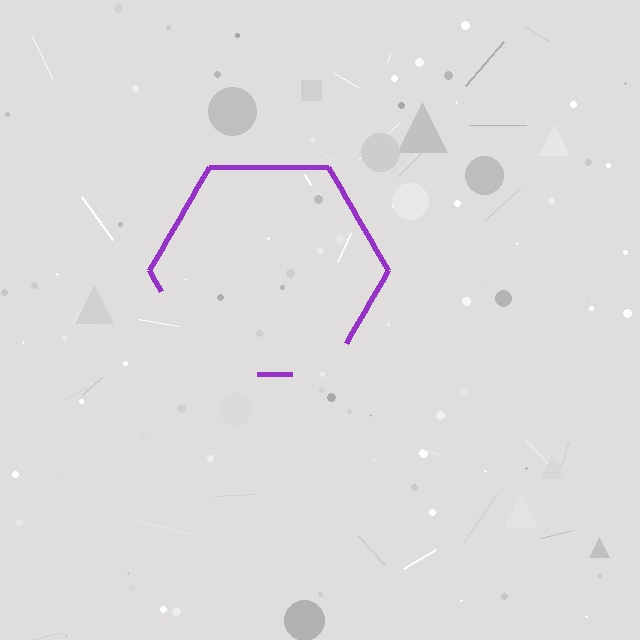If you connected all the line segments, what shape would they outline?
They would outline a hexagon.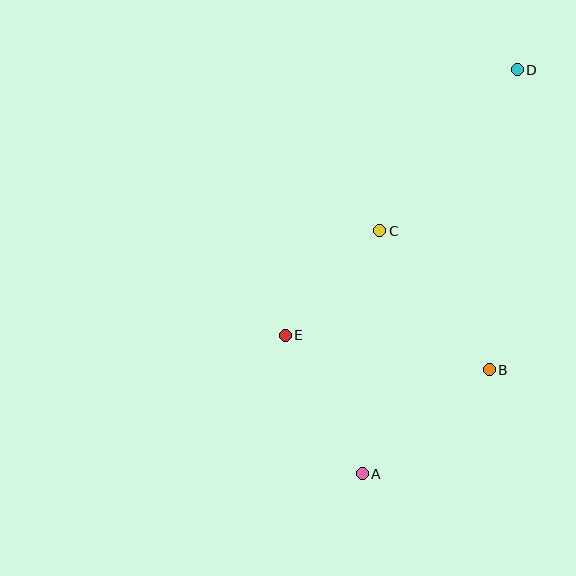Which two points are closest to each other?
Points C and E are closest to each other.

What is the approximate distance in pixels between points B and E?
The distance between B and E is approximately 207 pixels.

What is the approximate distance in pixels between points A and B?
The distance between A and B is approximately 164 pixels.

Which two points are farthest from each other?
Points A and D are farthest from each other.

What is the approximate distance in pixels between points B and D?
The distance between B and D is approximately 301 pixels.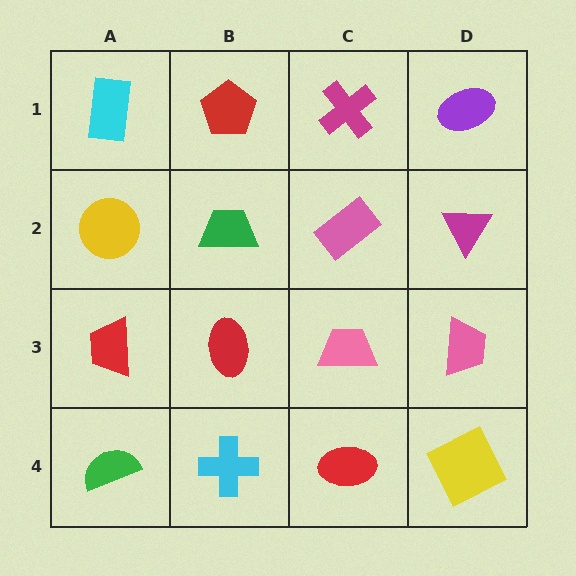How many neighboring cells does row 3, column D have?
3.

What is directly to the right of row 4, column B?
A red ellipse.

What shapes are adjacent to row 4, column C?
A pink trapezoid (row 3, column C), a cyan cross (row 4, column B), a yellow square (row 4, column D).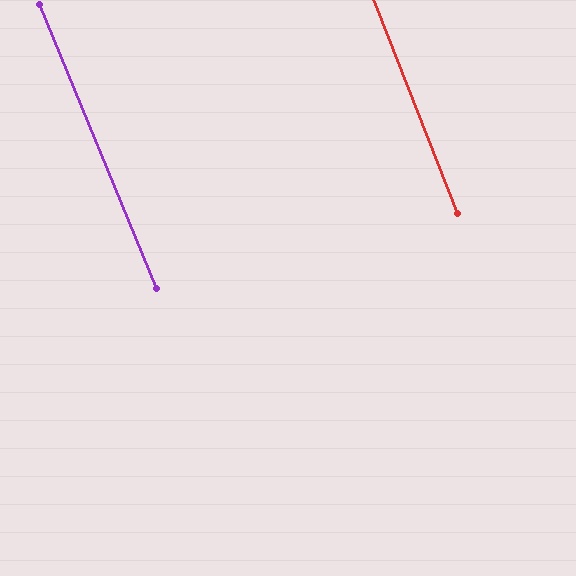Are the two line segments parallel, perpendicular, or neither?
Parallel — their directions differ by only 0.8°.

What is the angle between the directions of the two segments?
Approximately 1 degree.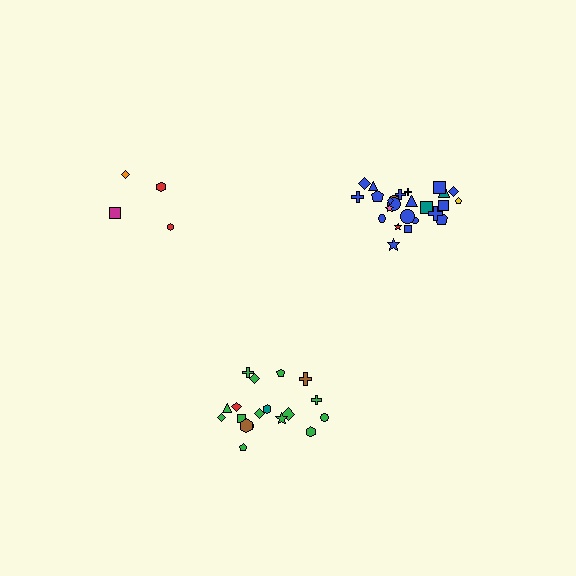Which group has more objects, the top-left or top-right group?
The top-right group.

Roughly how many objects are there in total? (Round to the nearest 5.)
Roughly 45 objects in total.